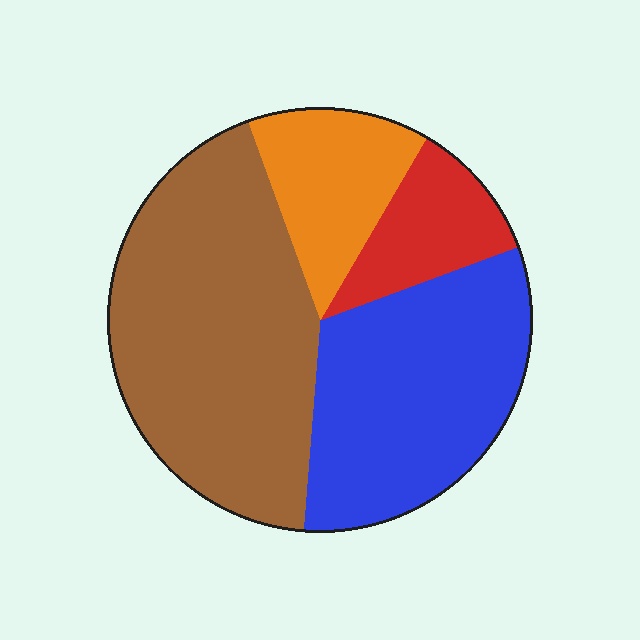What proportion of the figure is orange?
Orange takes up about one eighth (1/8) of the figure.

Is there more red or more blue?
Blue.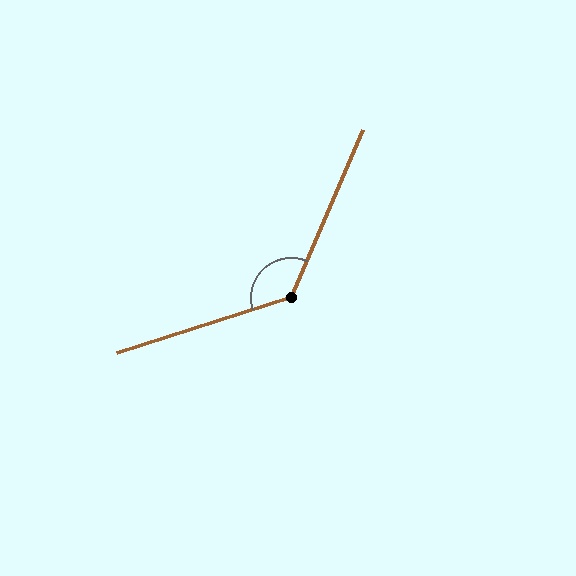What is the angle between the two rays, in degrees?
Approximately 131 degrees.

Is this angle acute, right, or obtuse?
It is obtuse.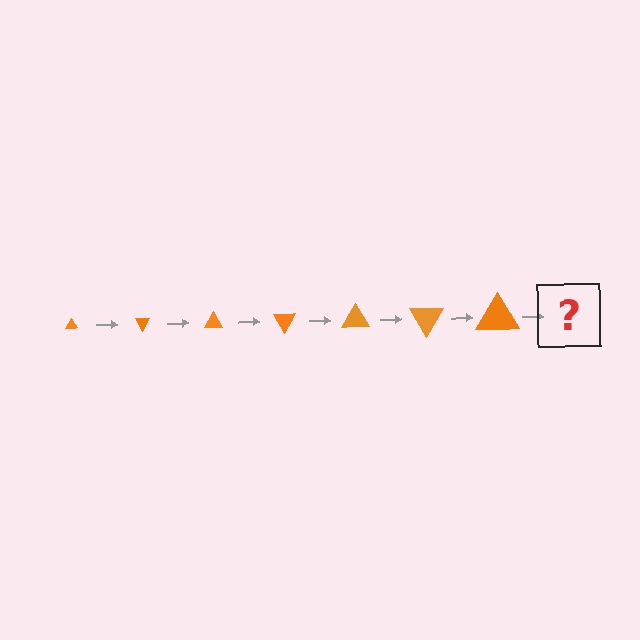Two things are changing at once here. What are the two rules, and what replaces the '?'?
The two rules are that the triangle grows larger each step and it rotates 60 degrees each step. The '?' should be a triangle, larger than the previous one and rotated 420 degrees from the start.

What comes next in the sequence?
The next element should be a triangle, larger than the previous one and rotated 420 degrees from the start.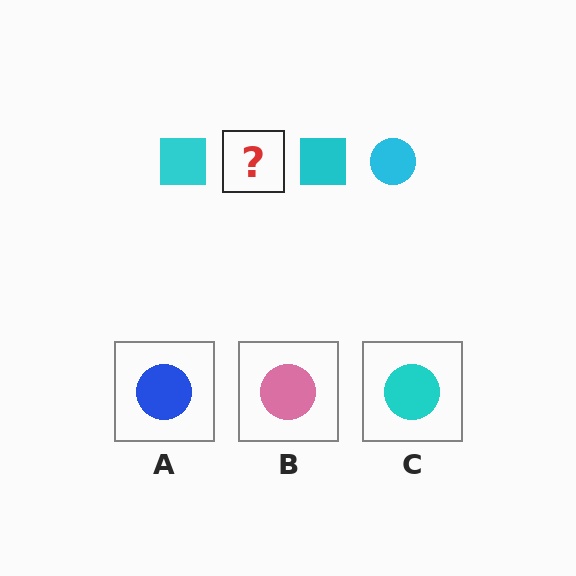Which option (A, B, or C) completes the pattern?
C.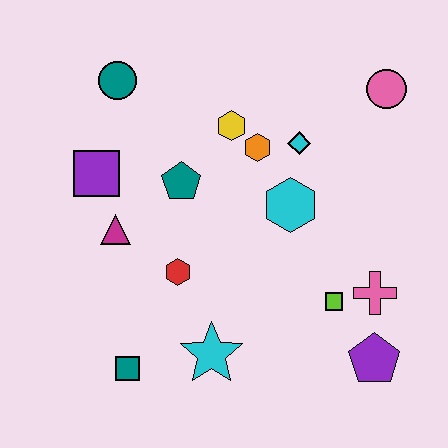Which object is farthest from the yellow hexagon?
The purple pentagon is farthest from the yellow hexagon.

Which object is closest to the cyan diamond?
The orange hexagon is closest to the cyan diamond.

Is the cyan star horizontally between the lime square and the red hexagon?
Yes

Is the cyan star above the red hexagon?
No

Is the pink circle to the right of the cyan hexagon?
Yes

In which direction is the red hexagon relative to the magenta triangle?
The red hexagon is to the right of the magenta triangle.